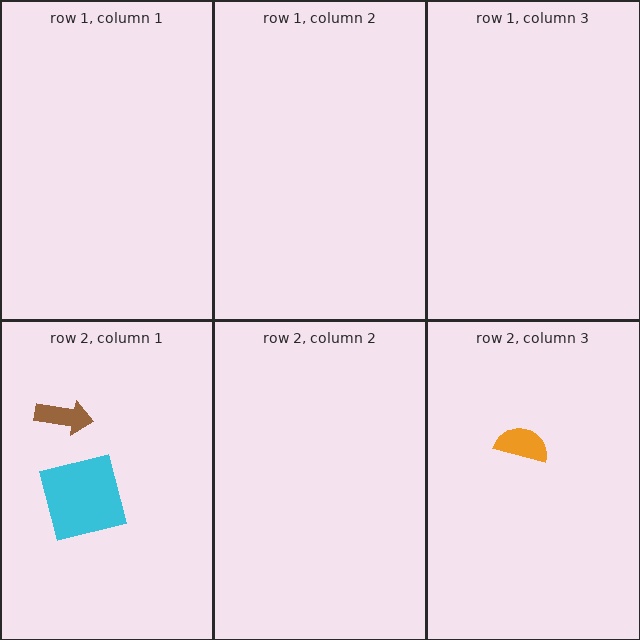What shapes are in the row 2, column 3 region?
The orange semicircle.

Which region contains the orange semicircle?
The row 2, column 3 region.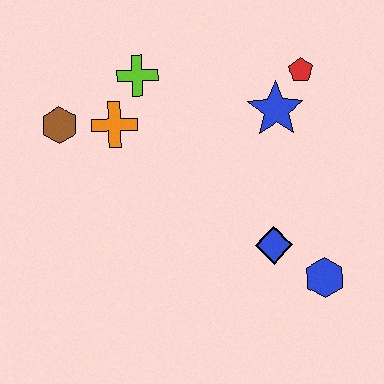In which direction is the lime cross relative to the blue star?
The lime cross is to the left of the blue star.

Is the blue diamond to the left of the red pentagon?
Yes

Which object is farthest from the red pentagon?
The brown hexagon is farthest from the red pentagon.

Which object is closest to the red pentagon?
The blue star is closest to the red pentagon.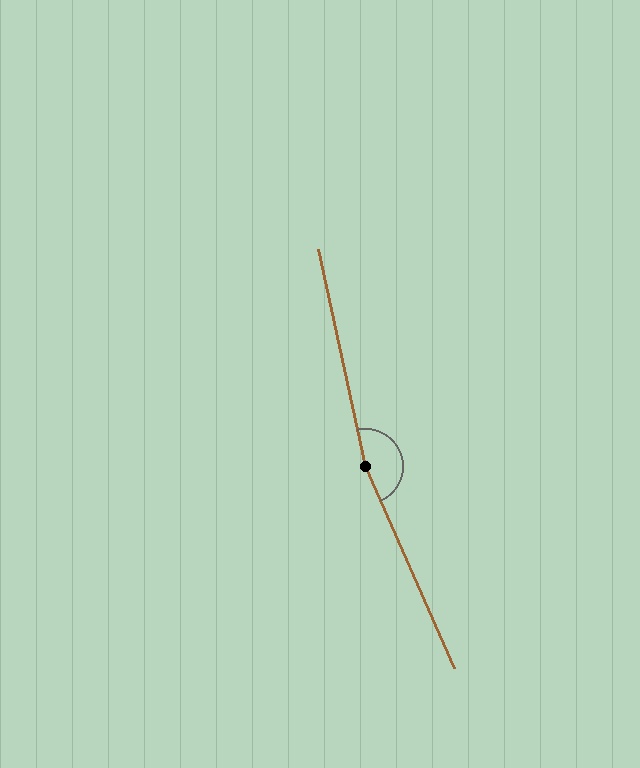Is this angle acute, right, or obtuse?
It is obtuse.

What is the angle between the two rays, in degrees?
Approximately 168 degrees.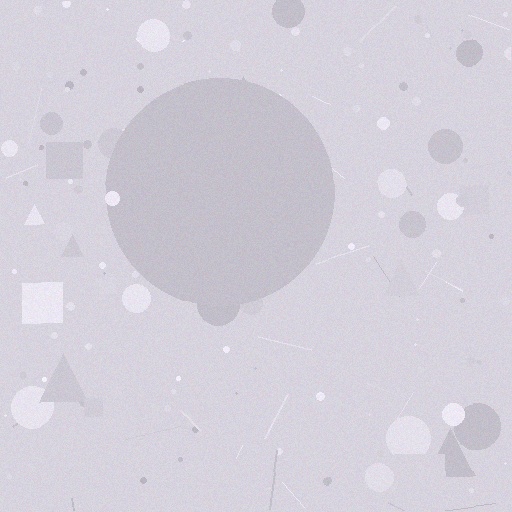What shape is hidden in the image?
A circle is hidden in the image.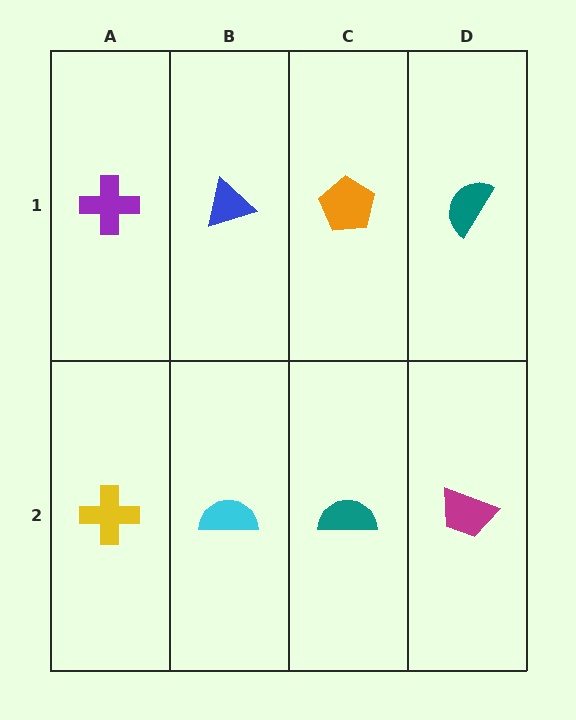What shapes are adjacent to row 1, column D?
A magenta trapezoid (row 2, column D), an orange pentagon (row 1, column C).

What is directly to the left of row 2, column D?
A teal semicircle.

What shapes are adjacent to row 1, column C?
A teal semicircle (row 2, column C), a blue triangle (row 1, column B), a teal semicircle (row 1, column D).